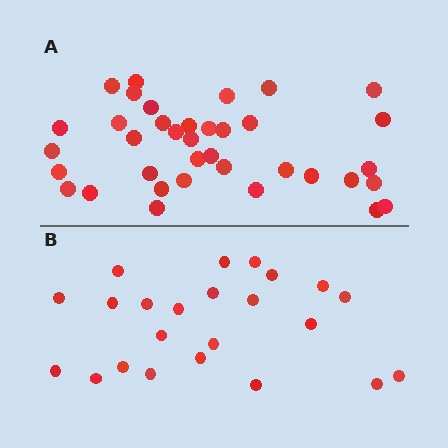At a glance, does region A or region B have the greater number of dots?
Region A (the top region) has more dots.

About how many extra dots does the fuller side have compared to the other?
Region A has approximately 15 more dots than region B.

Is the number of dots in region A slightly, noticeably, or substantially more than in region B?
Region A has substantially more. The ratio is roughly 1.6 to 1.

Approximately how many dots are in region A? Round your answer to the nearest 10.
About 40 dots. (The exact count is 37, which rounds to 40.)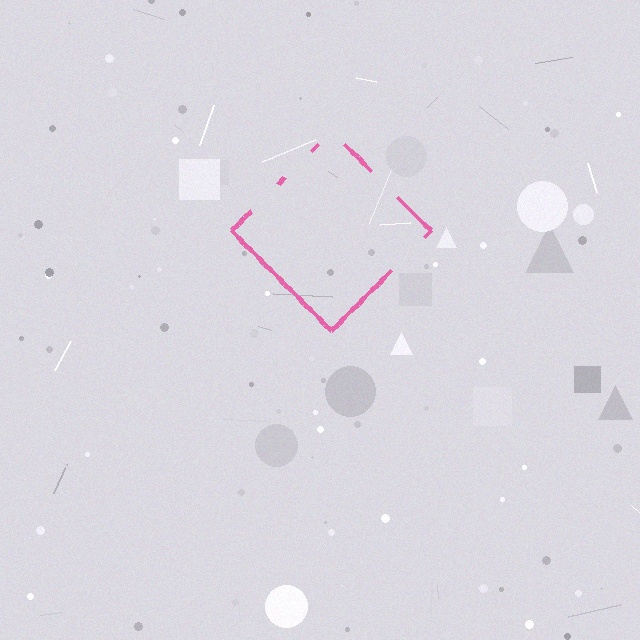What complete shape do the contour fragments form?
The contour fragments form a diamond.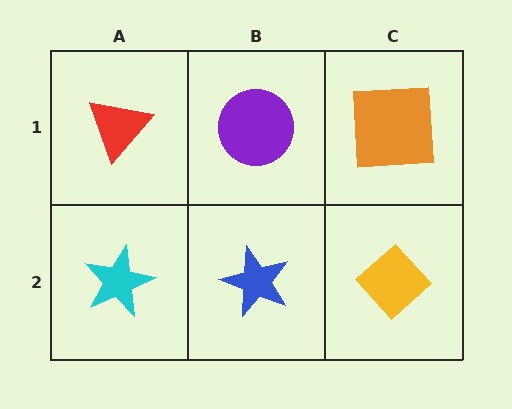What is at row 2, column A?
A cyan star.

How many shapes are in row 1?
3 shapes.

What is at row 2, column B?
A blue star.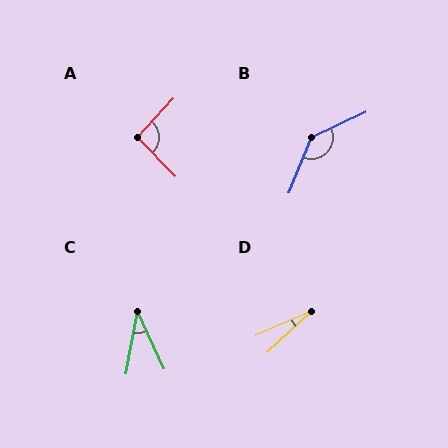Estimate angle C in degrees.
Approximately 36 degrees.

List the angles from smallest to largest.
D (19°), C (36°), A (93°), B (137°).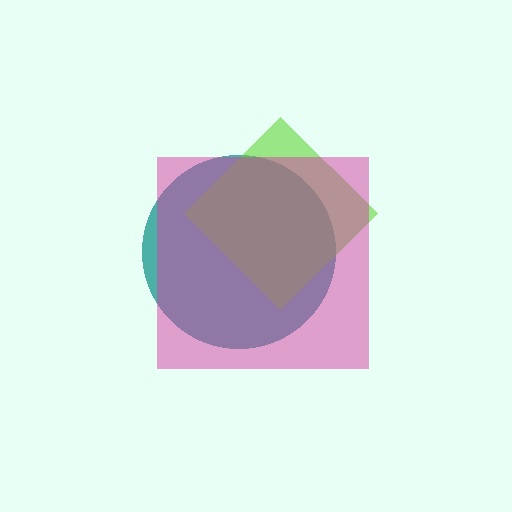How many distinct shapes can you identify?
There are 3 distinct shapes: a teal circle, a lime diamond, a magenta square.